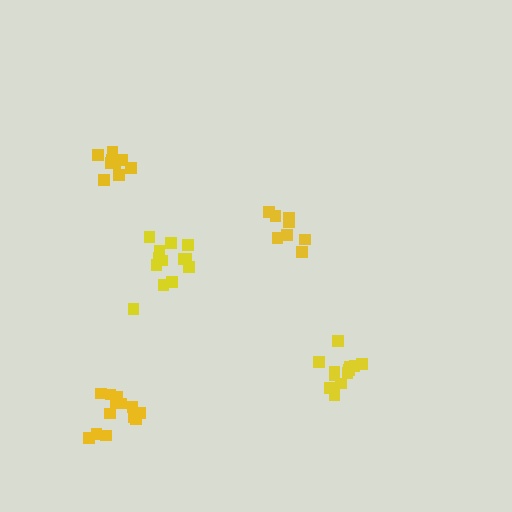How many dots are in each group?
Group 1: 9 dots, Group 2: 8 dots, Group 3: 12 dots, Group 4: 13 dots, Group 5: 14 dots (56 total).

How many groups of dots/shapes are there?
There are 5 groups.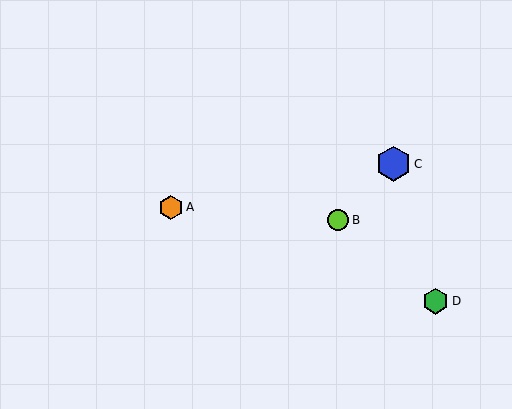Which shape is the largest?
The blue hexagon (labeled C) is the largest.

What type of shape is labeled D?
Shape D is a green hexagon.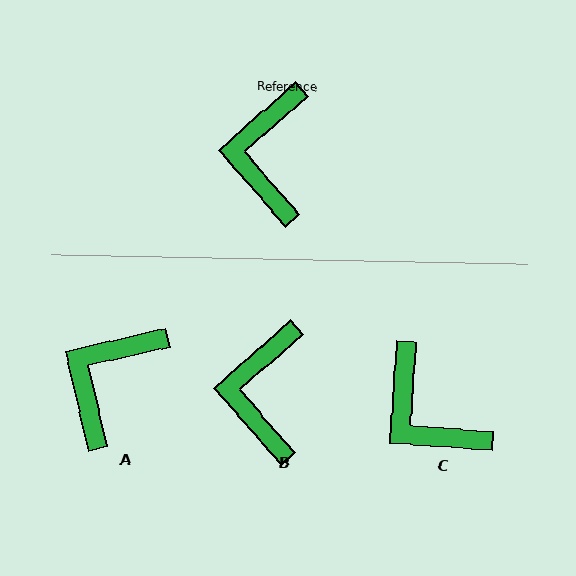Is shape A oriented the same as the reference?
No, it is off by about 28 degrees.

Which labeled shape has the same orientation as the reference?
B.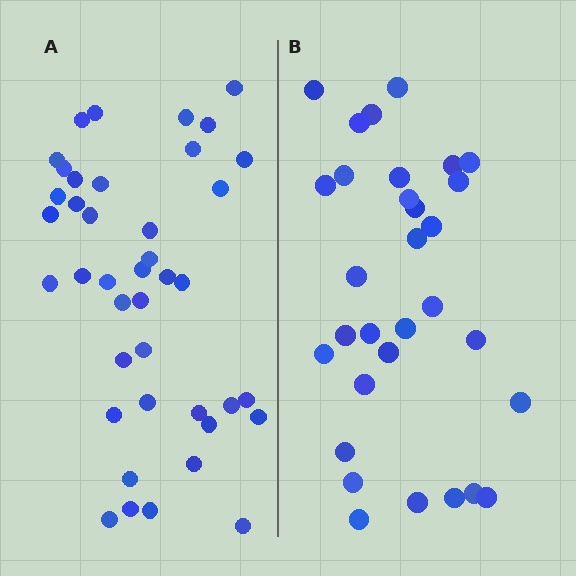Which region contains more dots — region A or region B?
Region A (the left region) has more dots.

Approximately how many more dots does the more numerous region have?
Region A has roughly 10 or so more dots than region B.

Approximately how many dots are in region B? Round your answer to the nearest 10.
About 30 dots. (The exact count is 31, which rounds to 30.)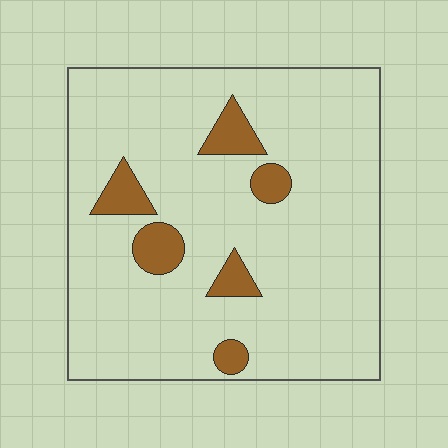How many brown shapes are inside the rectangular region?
6.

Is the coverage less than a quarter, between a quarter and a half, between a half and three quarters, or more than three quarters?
Less than a quarter.